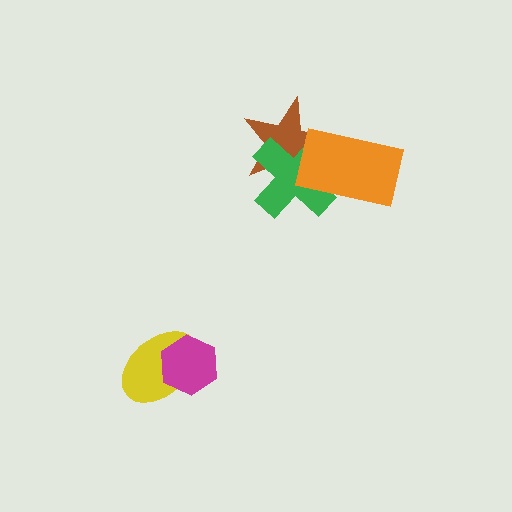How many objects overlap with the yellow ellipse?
1 object overlaps with the yellow ellipse.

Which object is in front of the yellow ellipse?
The magenta hexagon is in front of the yellow ellipse.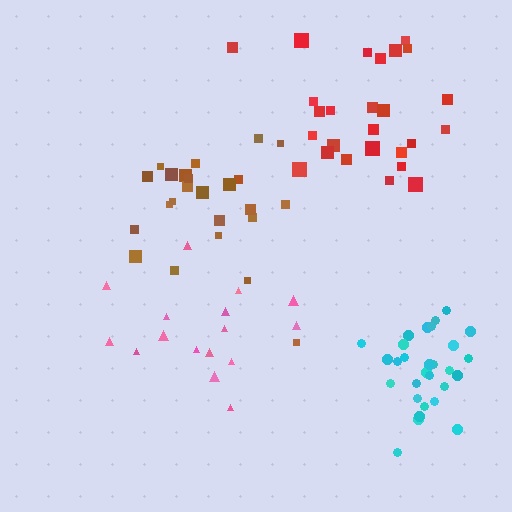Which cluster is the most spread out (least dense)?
Pink.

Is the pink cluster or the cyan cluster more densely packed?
Cyan.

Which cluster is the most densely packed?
Cyan.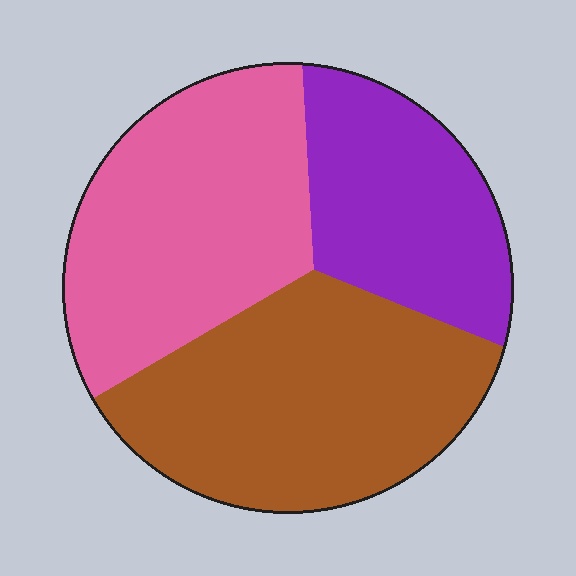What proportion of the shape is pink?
Pink takes up about three eighths (3/8) of the shape.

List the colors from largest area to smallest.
From largest to smallest: brown, pink, purple.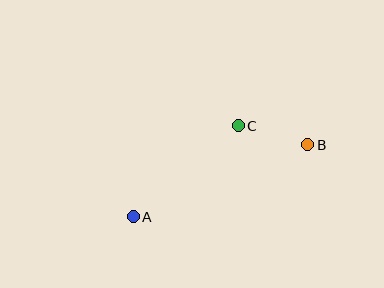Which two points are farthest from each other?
Points A and B are farthest from each other.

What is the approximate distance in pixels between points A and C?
The distance between A and C is approximately 139 pixels.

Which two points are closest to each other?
Points B and C are closest to each other.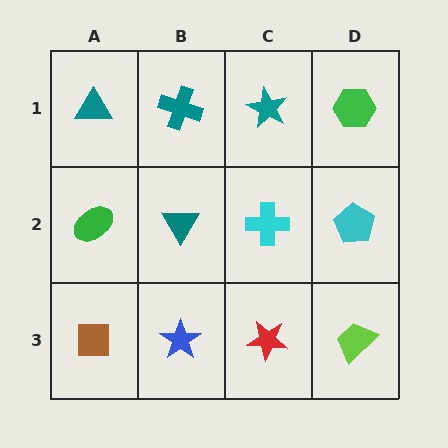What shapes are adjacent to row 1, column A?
A green ellipse (row 2, column A), a teal cross (row 1, column B).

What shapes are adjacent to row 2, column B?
A teal cross (row 1, column B), a blue star (row 3, column B), a green ellipse (row 2, column A), a cyan cross (row 2, column C).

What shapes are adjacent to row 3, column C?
A cyan cross (row 2, column C), a blue star (row 3, column B), a lime trapezoid (row 3, column D).